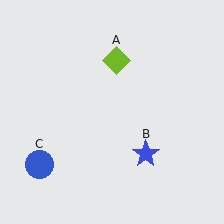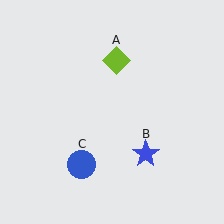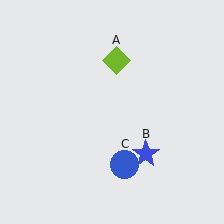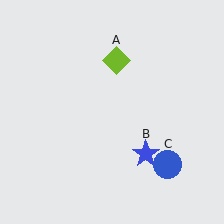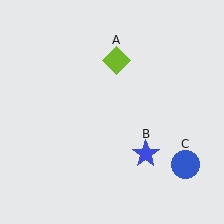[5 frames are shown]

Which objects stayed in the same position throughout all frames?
Lime diamond (object A) and blue star (object B) remained stationary.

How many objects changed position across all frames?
1 object changed position: blue circle (object C).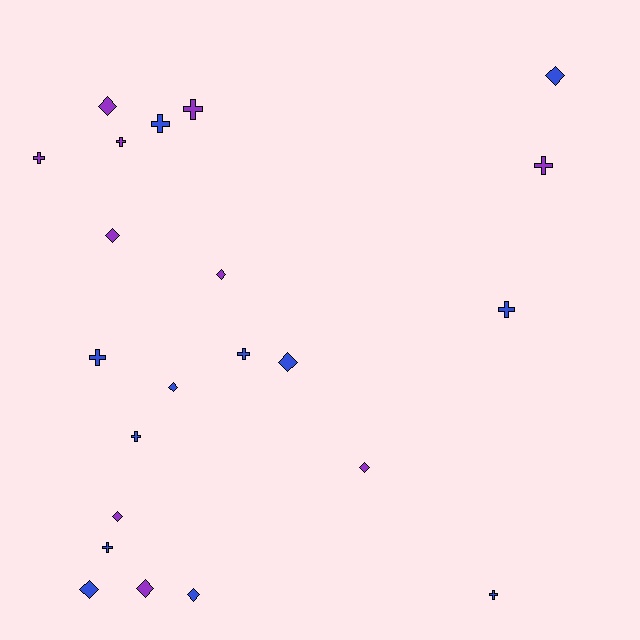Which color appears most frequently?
Blue, with 12 objects.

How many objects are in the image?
There are 22 objects.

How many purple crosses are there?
There are 4 purple crosses.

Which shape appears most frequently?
Cross, with 11 objects.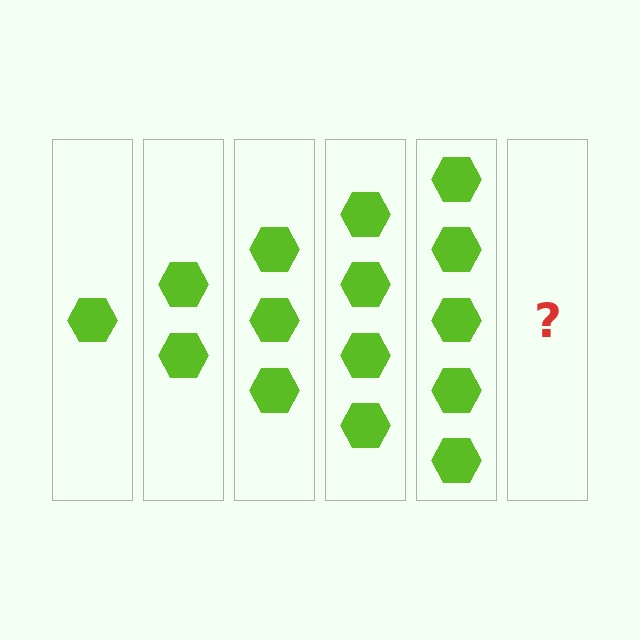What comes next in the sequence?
The next element should be 6 hexagons.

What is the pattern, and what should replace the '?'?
The pattern is that each step adds one more hexagon. The '?' should be 6 hexagons.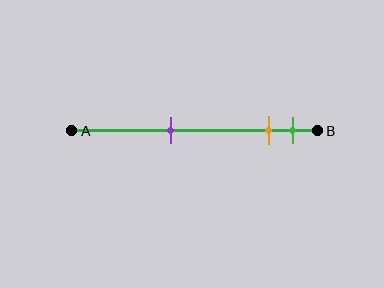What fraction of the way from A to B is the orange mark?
The orange mark is approximately 80% (0.8) of the way from A to B.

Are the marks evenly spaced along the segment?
No, the marks are not evenly spaced.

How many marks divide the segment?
There are 3 marks dividing the segment.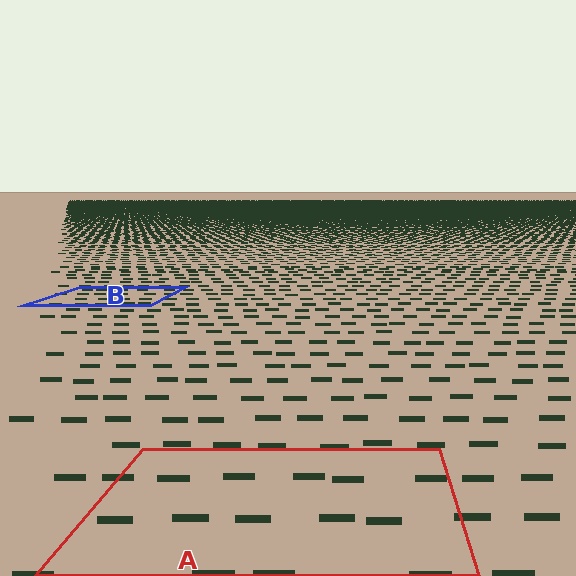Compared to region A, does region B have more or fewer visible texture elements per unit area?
Region B has more texture elements per unit area — they are packed more densely because it is farther away.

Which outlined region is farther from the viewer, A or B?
Region B is farther from the viewer — the texture elements inside it appear smaller and more densely packed.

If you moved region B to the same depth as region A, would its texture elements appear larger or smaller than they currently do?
They would appear larger. At a closer depth, the same texture elements are projected at a bigger on-screen size.